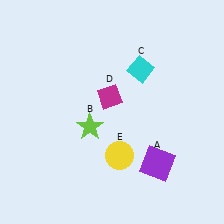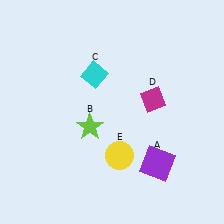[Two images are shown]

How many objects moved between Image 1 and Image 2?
2 objects moved between the two images.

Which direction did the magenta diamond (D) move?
The magenta diamond (D) moved right.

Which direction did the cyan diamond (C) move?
The cyan diamond (C) moved left.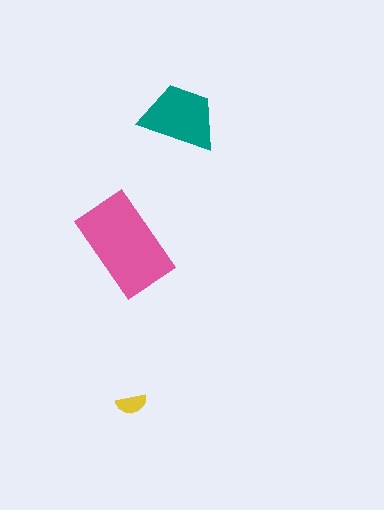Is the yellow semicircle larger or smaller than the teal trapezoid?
Smaller.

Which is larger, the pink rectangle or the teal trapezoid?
The pink rectangle.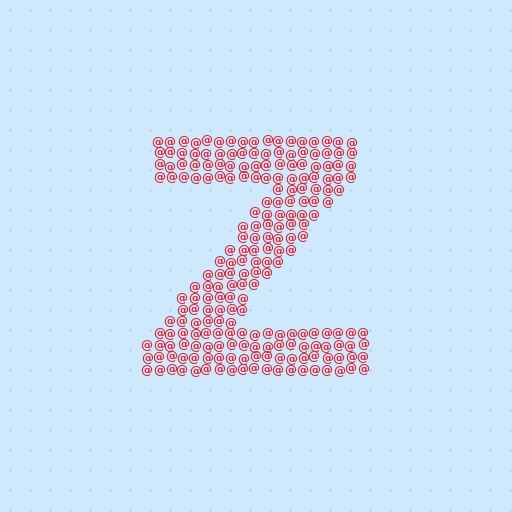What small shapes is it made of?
It is made of small at signs.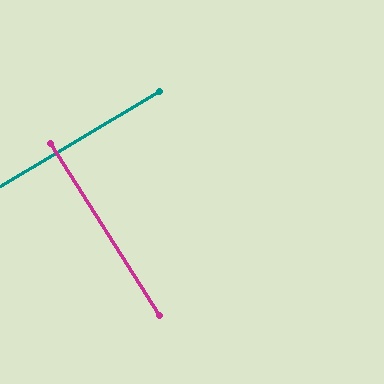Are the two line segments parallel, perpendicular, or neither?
Perpendicular — they meet at approximately 88°.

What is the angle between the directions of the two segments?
Approximately 88 degrees.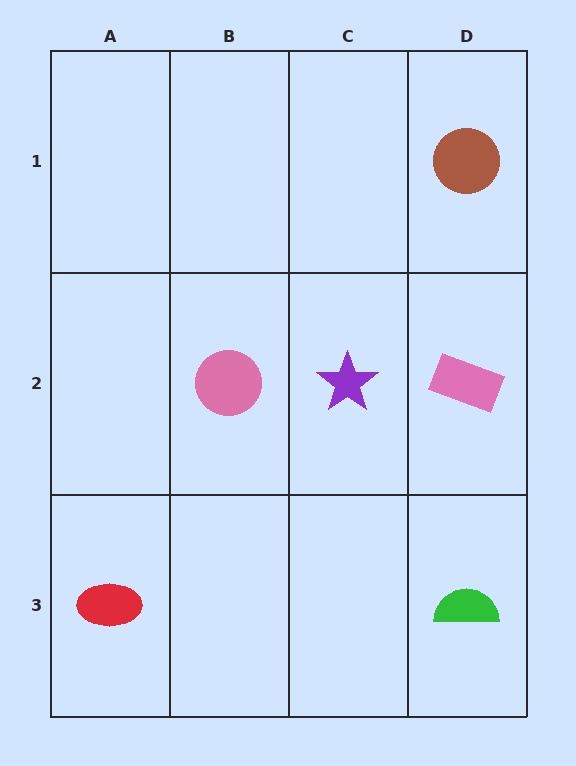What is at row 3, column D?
A green semicircle.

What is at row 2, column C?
A purple star.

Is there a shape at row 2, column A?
No, that cell is empty.